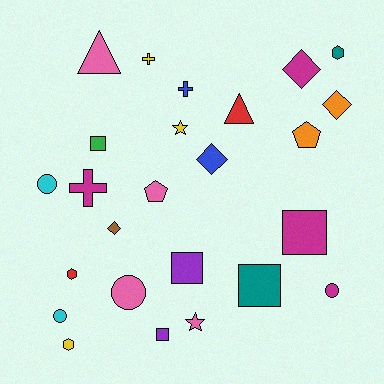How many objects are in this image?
There are 25 objects.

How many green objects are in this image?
There is 1 green object.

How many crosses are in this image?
There are 3 crosses.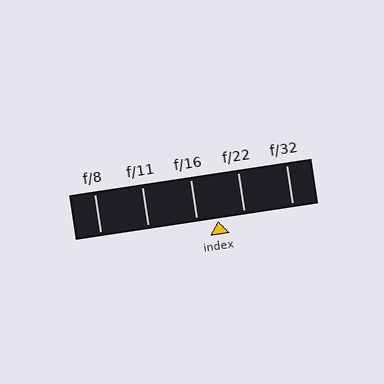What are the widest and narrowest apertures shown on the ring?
The widest aperture shown is f/8 and the narrowest is f/32.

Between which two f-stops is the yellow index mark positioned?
The index mark is between f/16 and f/22.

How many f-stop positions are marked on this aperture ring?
There are 5 f-stop positions marked.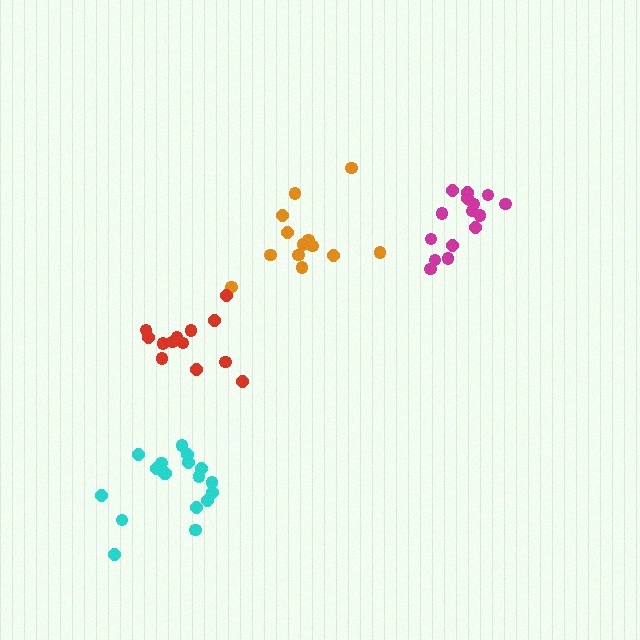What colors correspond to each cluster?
The clusters are colored: magenta, cyan, orange, red.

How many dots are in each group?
Group 1: 15 dots, Group 2: 18 dots, Group 3: 13 dots, Group 4: 13 dots (59 total).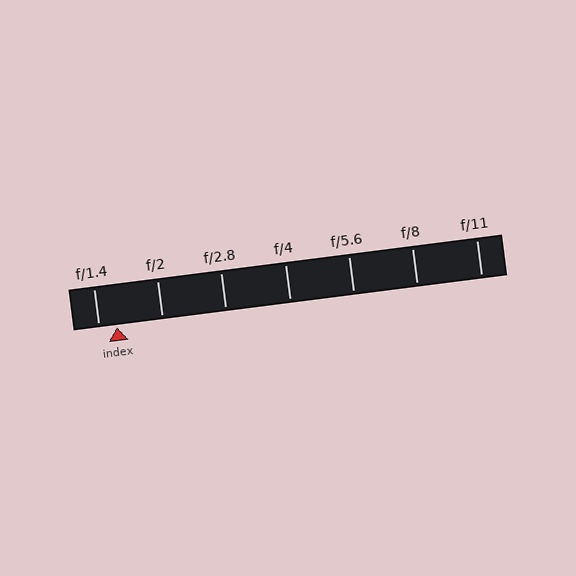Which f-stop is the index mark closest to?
The index mark is closest to f/1.4.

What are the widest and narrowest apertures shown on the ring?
The widest aperture shown is f/1.4 and the narrowest is f/11.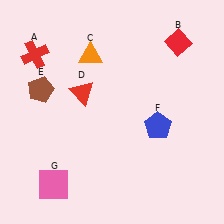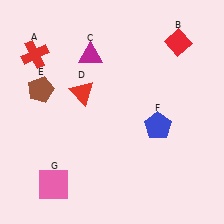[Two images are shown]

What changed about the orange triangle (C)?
In Image 1, C is orange. In Image 2, it changed to magenta.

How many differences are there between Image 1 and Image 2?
There is 1 difference between the two images.